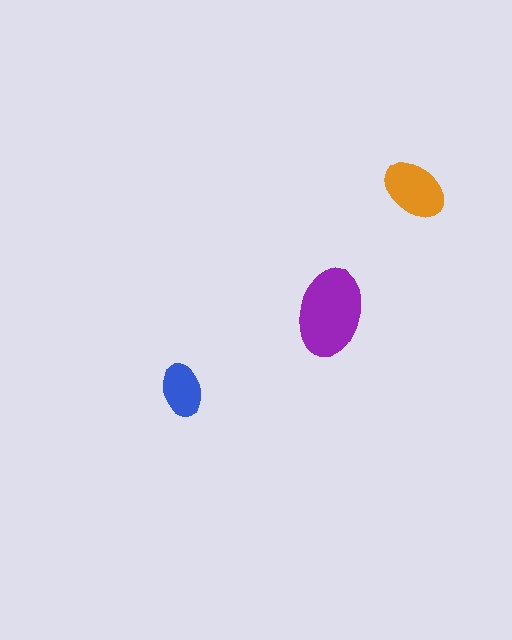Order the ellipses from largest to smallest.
the purple one, the orange one, the blue one.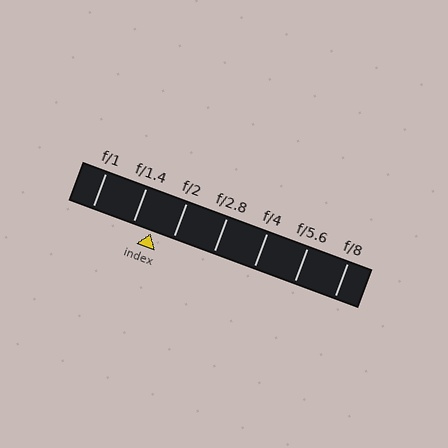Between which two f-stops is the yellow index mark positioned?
The index mark is between f/1.4 and f/2.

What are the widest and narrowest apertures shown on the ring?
The widest aperture shown is f/1 and the narrowest is f/8.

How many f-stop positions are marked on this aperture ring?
There are 7 f-stop positions marked.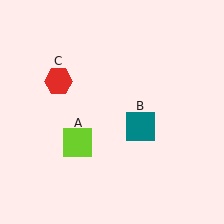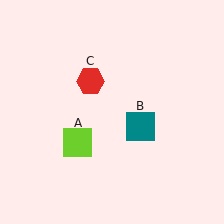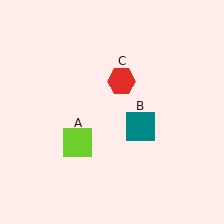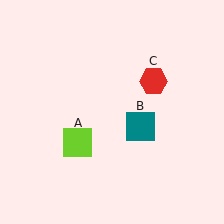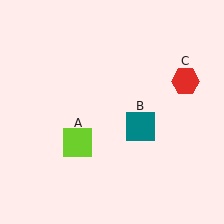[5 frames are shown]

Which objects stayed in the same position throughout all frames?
Lime square (object A) and teal square (object B) remained stationary.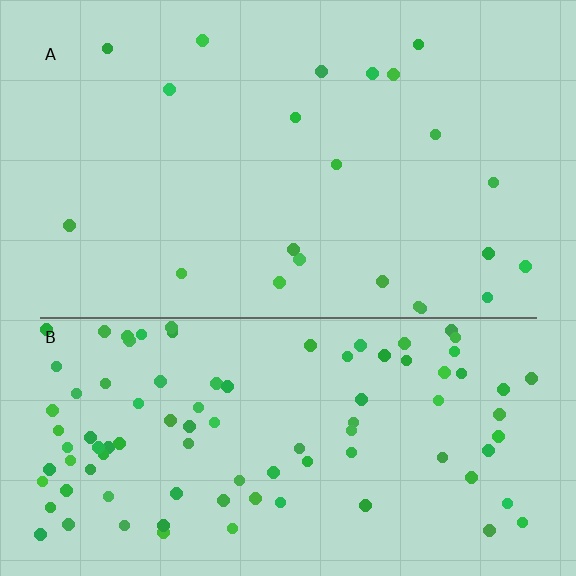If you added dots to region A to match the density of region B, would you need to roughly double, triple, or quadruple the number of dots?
Approximately quadruple.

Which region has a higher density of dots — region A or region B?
B (the bottom).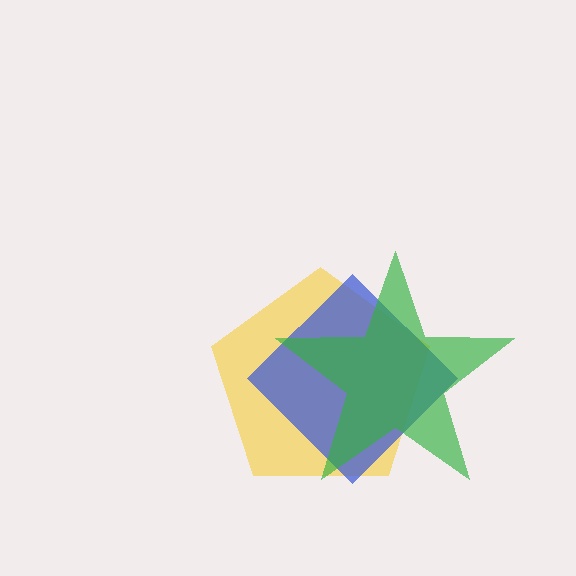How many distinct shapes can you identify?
There are 3 distinct shapes: a yellow pentagon, a blue diamond, a green star.